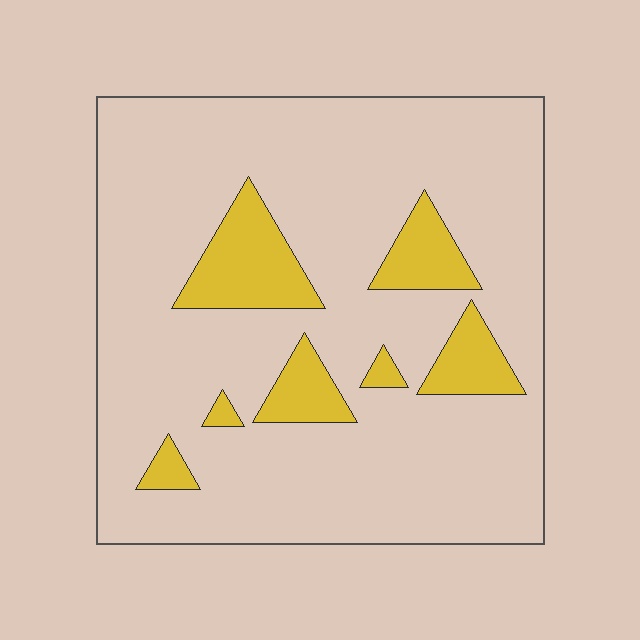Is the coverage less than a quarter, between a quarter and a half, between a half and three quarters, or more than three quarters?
Less than a quarter.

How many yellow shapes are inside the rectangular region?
7.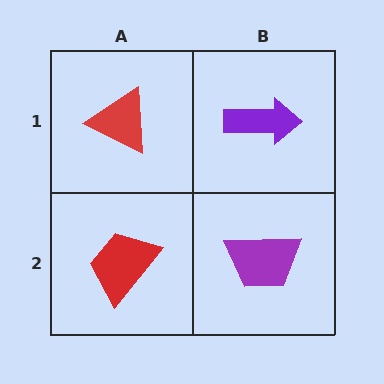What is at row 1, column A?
A red triangle.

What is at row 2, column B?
A purple trapezoid.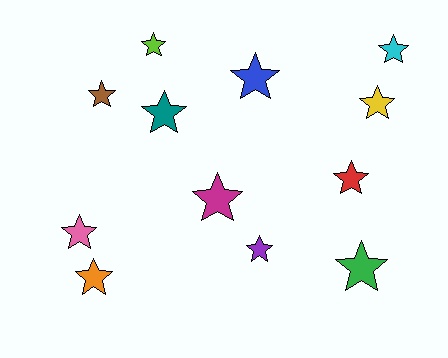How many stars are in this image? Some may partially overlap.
There are 12 stars.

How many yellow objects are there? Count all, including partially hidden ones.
There is 1 yellow object.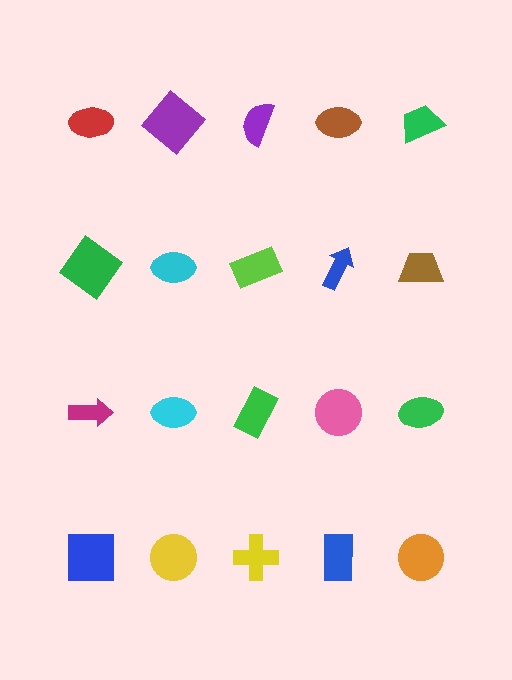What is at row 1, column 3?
A purple semicircle.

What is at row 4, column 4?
A blue rectangle.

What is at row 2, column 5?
A brown trapezoid.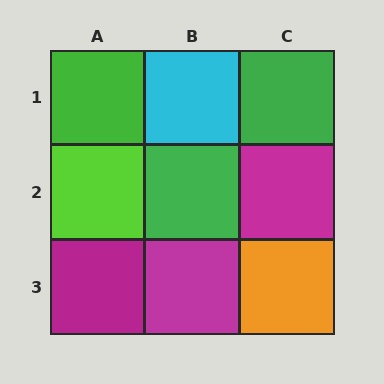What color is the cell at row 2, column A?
Lime.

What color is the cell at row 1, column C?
Green.